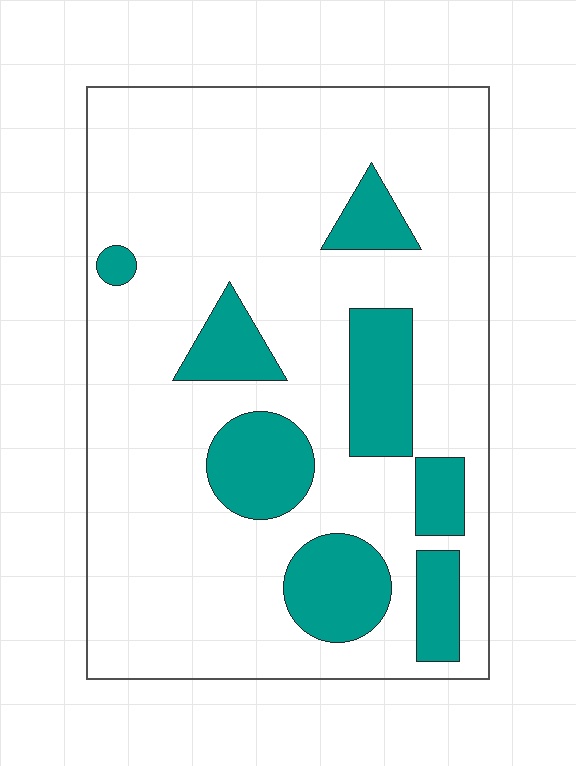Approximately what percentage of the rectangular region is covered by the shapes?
Approximately 20%.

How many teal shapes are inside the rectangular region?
8.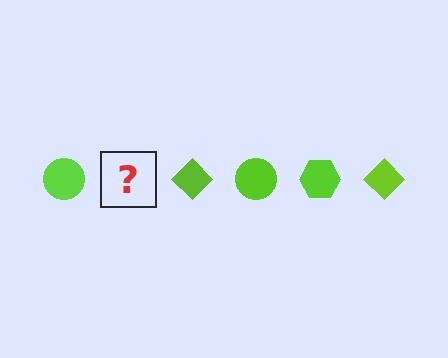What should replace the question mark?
The question mark should be replaced with a lime hexagon.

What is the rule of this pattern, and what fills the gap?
The rule is that the pattern cycles through circle, hexagon, diamond shapes in lime. The gap should be filled with a lime hexagon.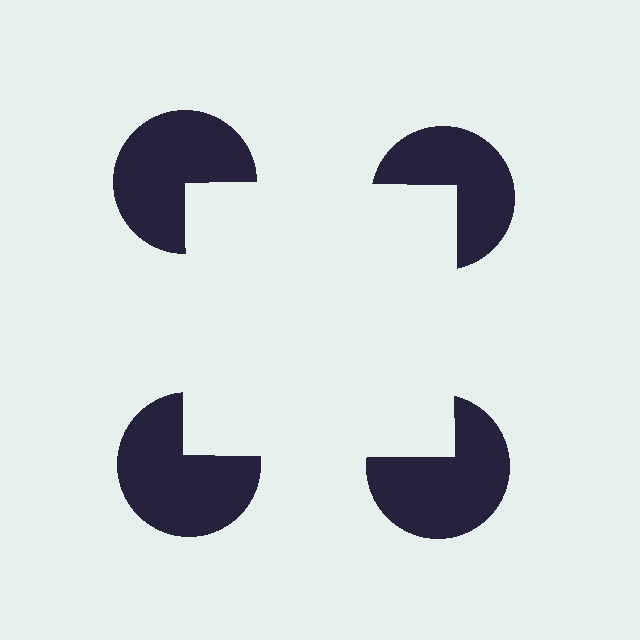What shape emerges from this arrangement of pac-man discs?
An illusory square — its edges are inferred from the aligned wedge cuts in the pac-man discs, not physically drawn.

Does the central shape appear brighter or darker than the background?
It typically appears slightly brighter than the background, even though no actual brightness change is drawn.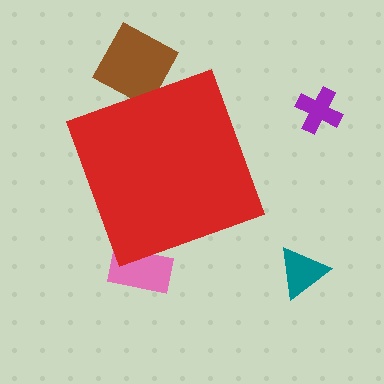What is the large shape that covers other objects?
A red diamond.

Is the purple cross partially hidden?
No, the purple cross is fully visible.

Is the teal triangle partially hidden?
No, the teal triangle is fully visible.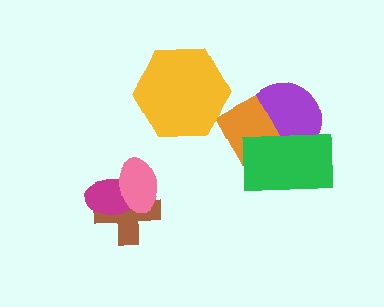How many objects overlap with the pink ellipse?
2 objects overlap with the pink ellipse.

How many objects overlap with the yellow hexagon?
0 objects overlap with the yellow hexagon.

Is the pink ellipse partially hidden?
No, no other shape covers it.